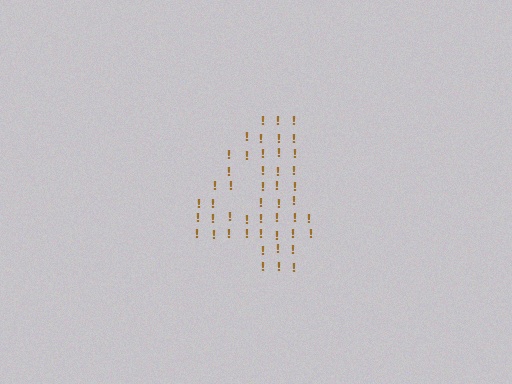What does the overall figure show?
The overall figure shows the digit 4.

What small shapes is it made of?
It is made of small exclamation marks.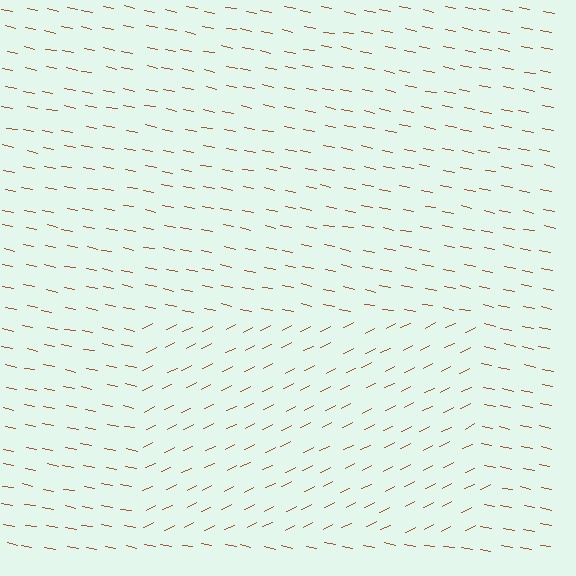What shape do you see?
I see a rectangle.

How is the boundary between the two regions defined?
The boundary is defined purely by a change in line orientation (approximately 38 degrees difference). All lines are the same color and thickness.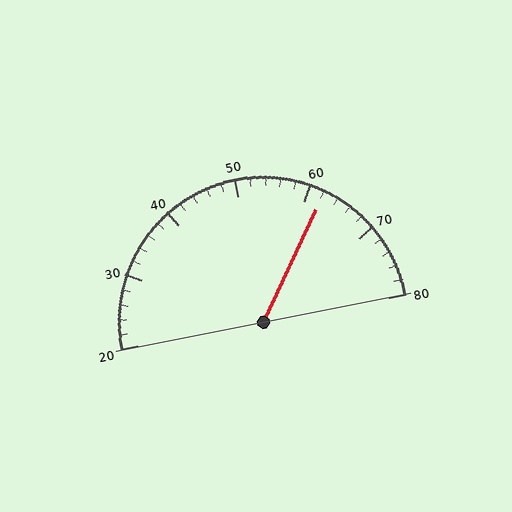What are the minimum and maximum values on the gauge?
The gauge ranges from 20 to 80.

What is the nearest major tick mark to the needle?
The nearest major tick mark is 60.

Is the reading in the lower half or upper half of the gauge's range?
The reading is in the upper half of the range (20 to 80).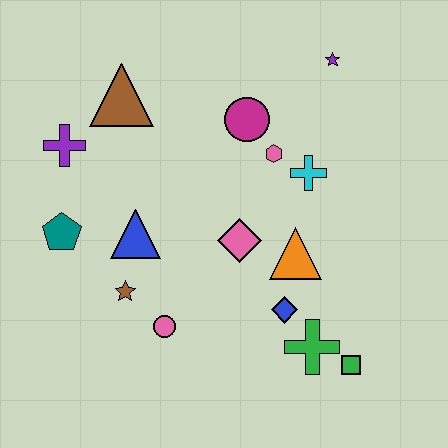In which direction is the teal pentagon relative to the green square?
The teal pentagon is to the left of the green square.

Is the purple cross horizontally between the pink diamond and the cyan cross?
No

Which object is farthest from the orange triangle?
The purple cross is farthest from the orange triangle.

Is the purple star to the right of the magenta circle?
Yes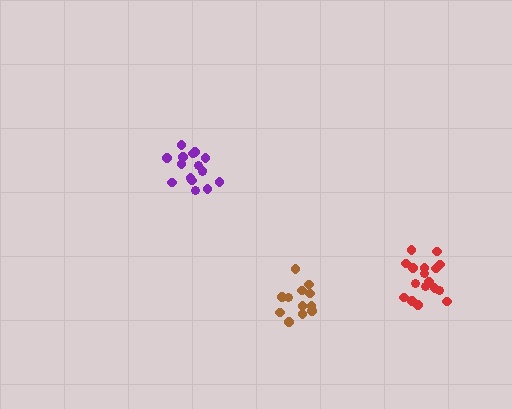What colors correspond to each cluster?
The clusters are colored: red, brown, purple.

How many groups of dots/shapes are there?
There are 3 groups.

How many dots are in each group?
Group 1: 17 dots, Group 2: 12 dots, Group 3: 16 dots (45 total).